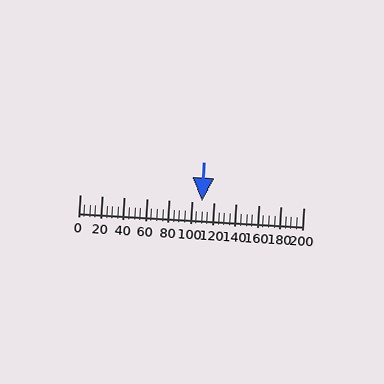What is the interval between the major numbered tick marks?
The major tick marks are spaced 20 units apart.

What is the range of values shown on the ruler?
The ruler shows values from 0 to 200.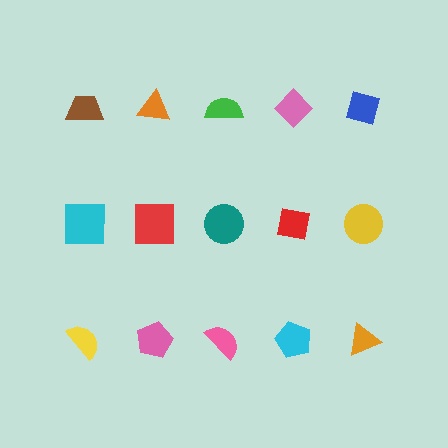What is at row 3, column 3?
A pink semicircle.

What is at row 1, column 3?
A green semicircle.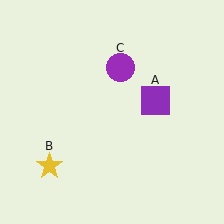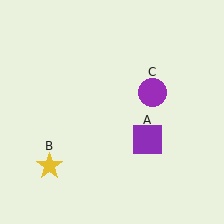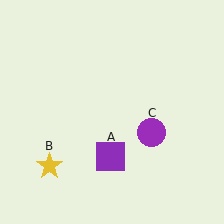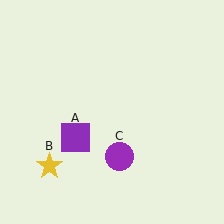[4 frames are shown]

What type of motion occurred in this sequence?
The purple square (object A), purple circle (object C) rotated clockwise around the center of the scene.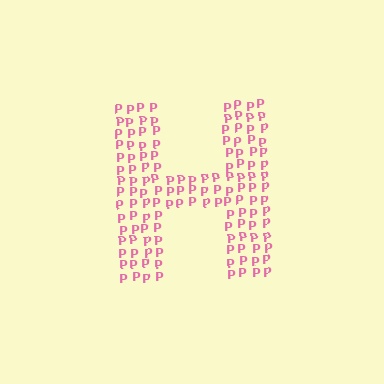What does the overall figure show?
The overall figure shows the letter H.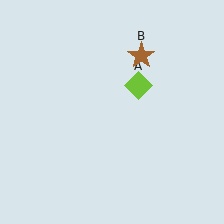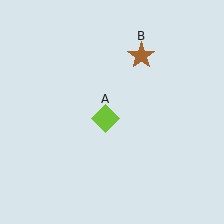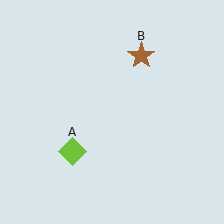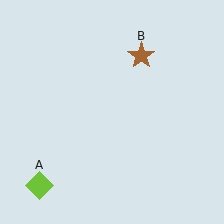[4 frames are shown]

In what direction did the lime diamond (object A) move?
The lime diamond (object A) moved down and to the left.